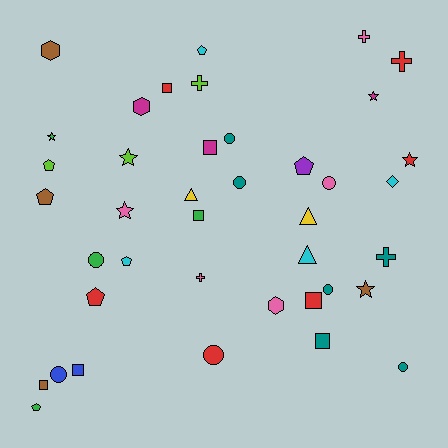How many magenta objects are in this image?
There are 3 magenta objects.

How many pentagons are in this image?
There are 7 pentagons.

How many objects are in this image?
There are 40 objects.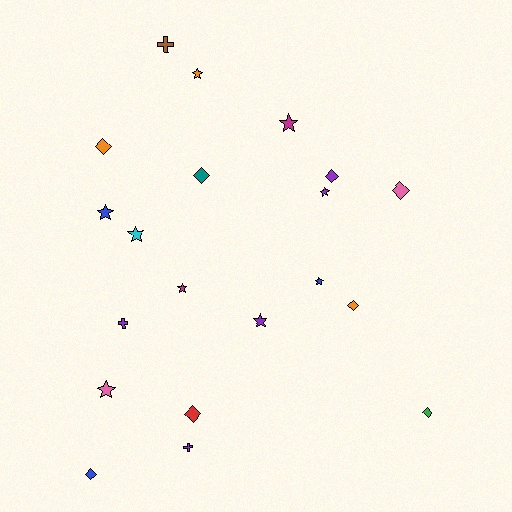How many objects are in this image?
There are 20 objects.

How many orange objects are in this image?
There are 3 orange objects.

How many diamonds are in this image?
There are 8 diamonds.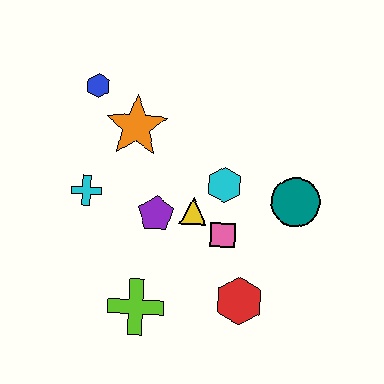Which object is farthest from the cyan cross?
The teal circle is farthest from the cyan cross.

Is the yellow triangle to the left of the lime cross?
No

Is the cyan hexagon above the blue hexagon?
No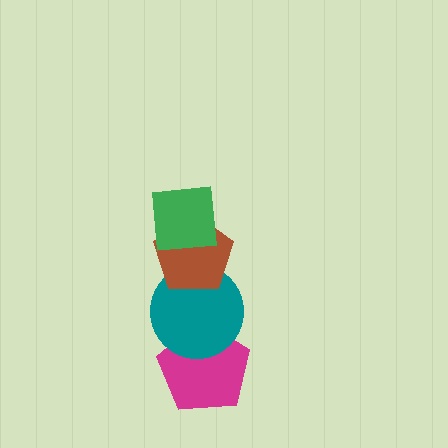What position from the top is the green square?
The green square is 1st from the top.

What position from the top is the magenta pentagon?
The magenta pentagon is 4th from the top.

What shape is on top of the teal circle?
The brown pentagon is on top of the teal circle.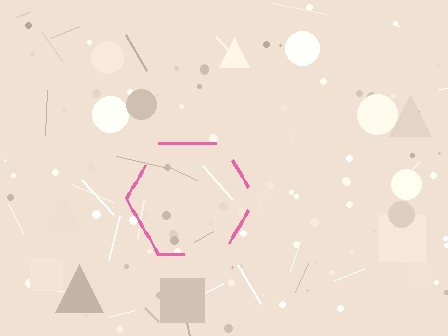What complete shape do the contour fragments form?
The contour fragments form a hexagon.